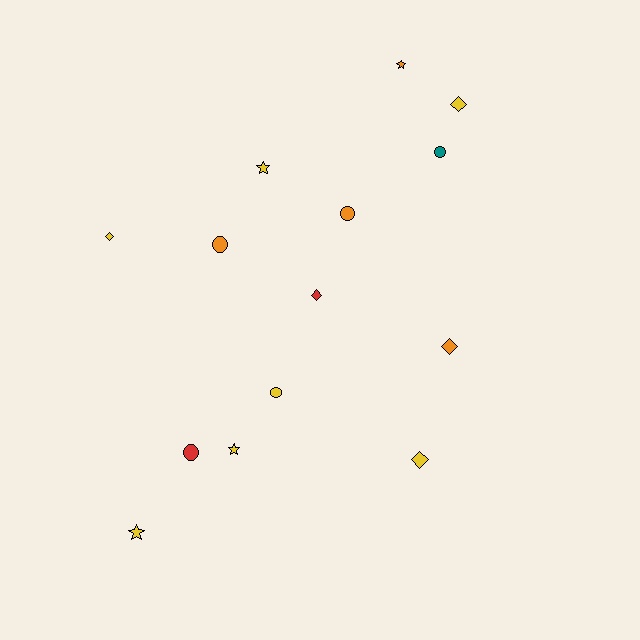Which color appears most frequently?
Yellow, with 7 objects.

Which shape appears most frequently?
Circle, with 5 objects.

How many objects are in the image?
There are 14 objects.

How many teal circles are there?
There is 1 teal circle.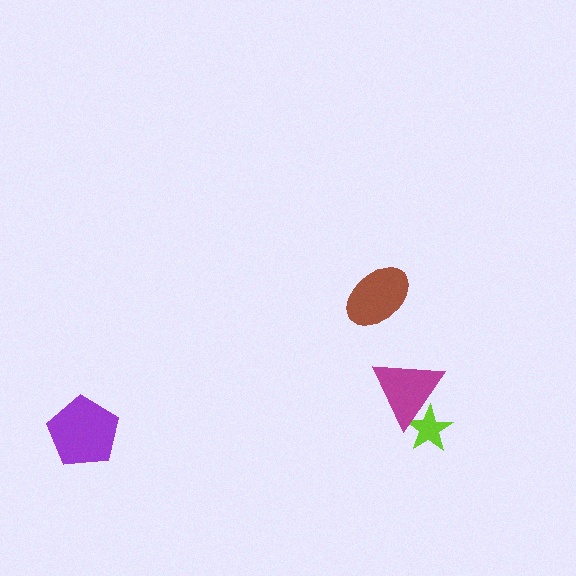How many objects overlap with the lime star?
1 object overlaps with the lime star.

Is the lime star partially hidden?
Yes, it is partially covered by another shape.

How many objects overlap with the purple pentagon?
0 objects overlap with the purple pentagon.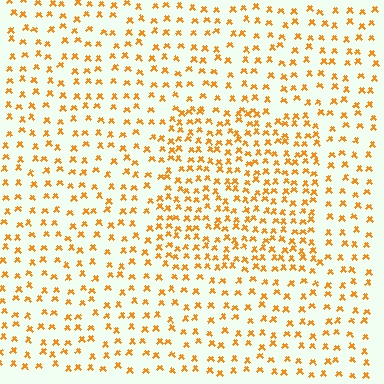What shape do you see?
I see a rectangle.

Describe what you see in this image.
The image contains small orange elements arranged at two different densities. A rectangle-shaped region is visible where the elements are more densely packed than the surrounding area.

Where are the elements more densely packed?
The elements are more densely packed inside the rectangle boundary.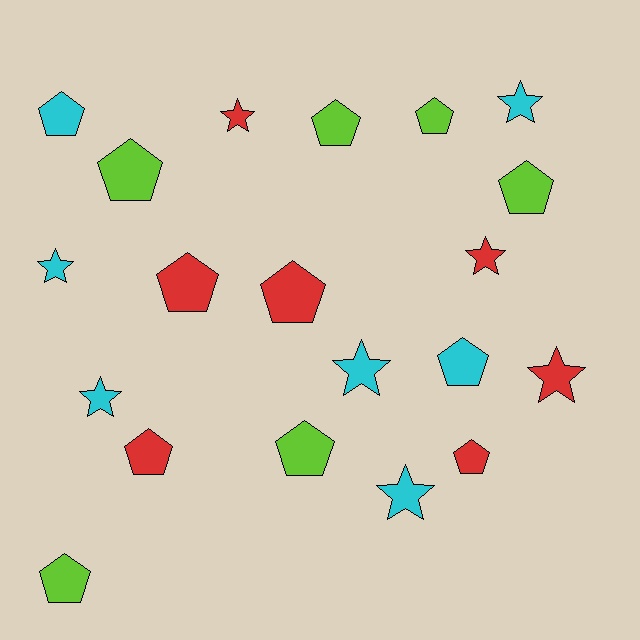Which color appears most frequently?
Cyan, with 7 objects.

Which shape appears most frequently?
Pentagon, with 12 objects.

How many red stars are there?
There are 3 red stars.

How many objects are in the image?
There are 20 objects.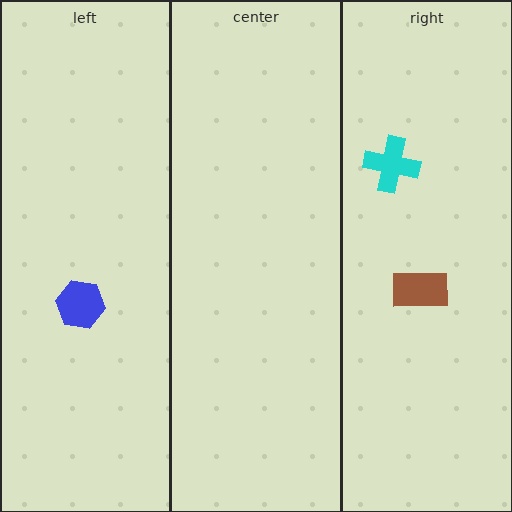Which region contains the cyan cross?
The right region.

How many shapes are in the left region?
1.